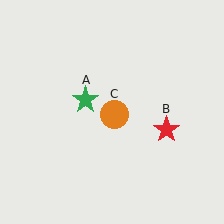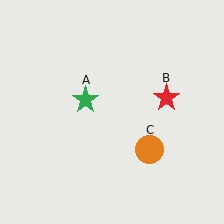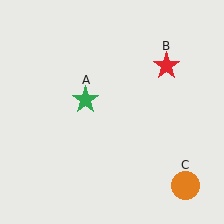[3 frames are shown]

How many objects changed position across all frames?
2 objects changed position: red star (object B), orange circle (object C).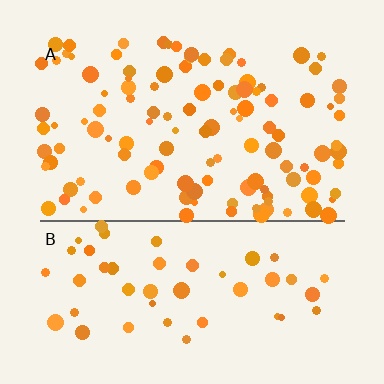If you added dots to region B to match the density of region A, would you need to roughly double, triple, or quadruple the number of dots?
Approximately double.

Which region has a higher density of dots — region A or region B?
A (the top).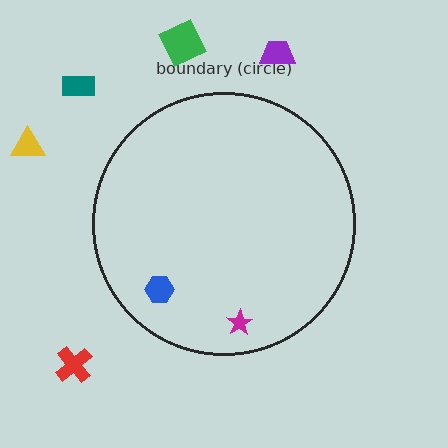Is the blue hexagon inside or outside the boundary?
Inside.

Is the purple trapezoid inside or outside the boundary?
Outside.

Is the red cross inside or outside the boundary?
Outside.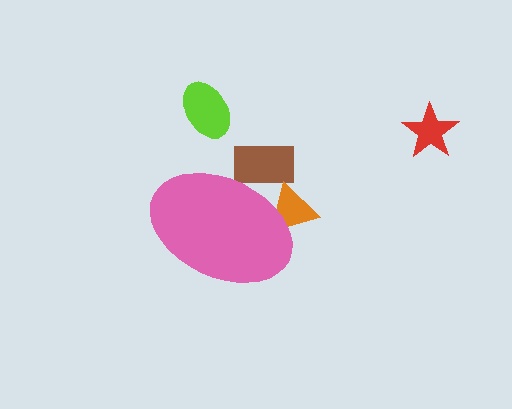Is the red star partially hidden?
No, the red star is fully visible.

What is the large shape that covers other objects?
A pink ellipse.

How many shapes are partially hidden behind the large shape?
2 shapes are partially hidden.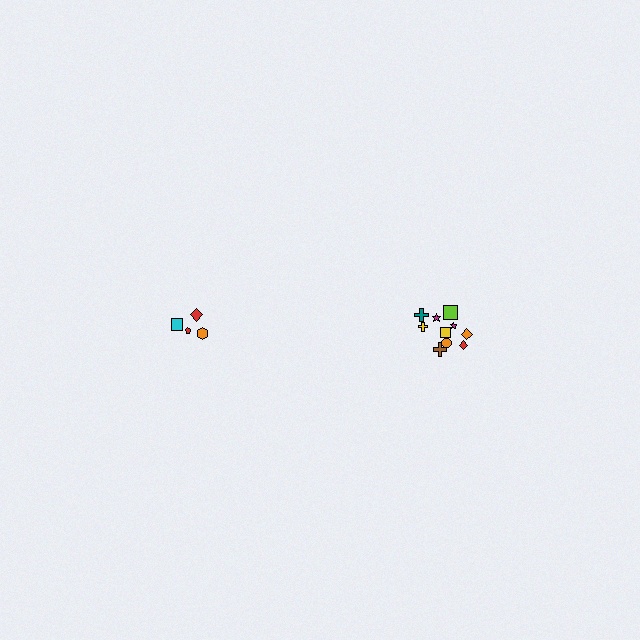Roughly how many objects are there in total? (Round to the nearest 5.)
Roughly 15 objects in total.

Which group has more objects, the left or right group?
The right group.